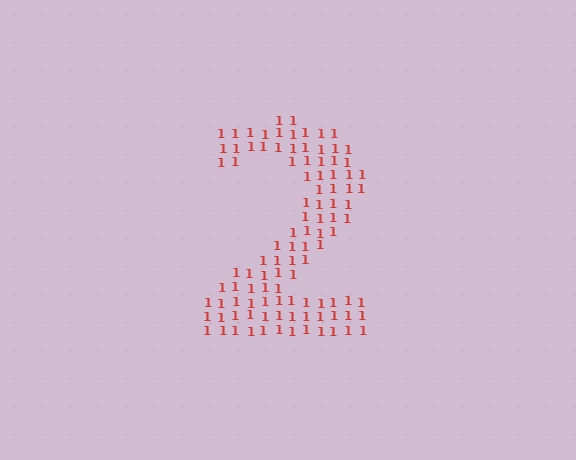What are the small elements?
The small elements are digit 1's.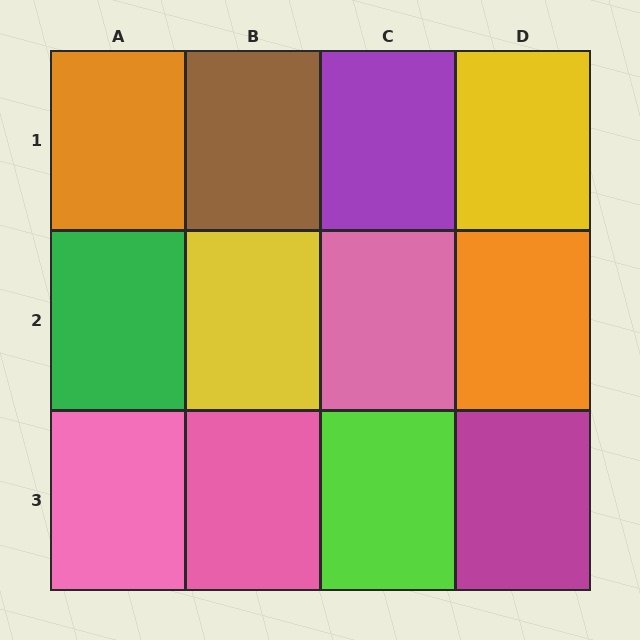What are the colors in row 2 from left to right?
Green, yellow, pink, orange.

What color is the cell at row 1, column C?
Purple.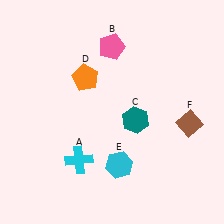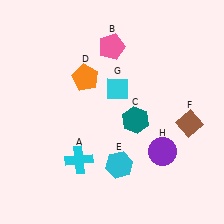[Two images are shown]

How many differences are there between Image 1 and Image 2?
There are 2 differences between the two images.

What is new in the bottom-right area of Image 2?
A purple circle (H) was added in the bottom-right area of Image 2.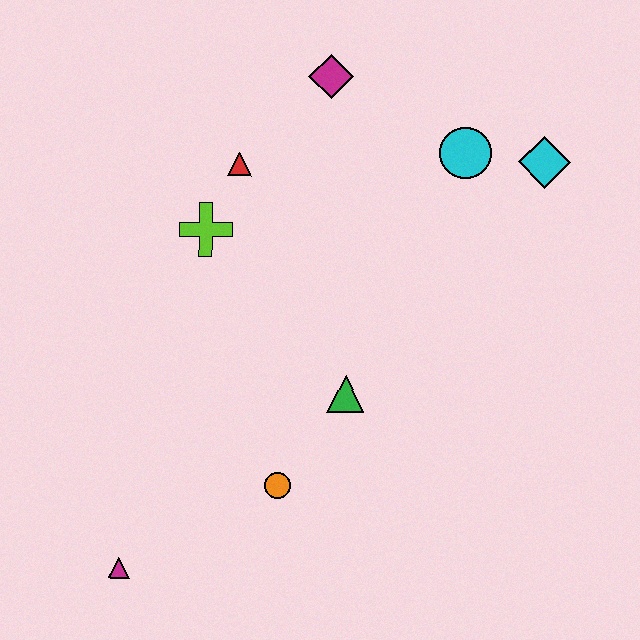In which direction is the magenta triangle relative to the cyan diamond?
The magenta triangle is to the left of the cyan diamond.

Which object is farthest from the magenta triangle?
The cyan diamond is farthest from the magenta triangle.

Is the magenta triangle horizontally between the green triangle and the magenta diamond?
No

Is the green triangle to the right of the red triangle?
Yes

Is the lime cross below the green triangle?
No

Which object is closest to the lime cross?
The red triangle is closest to the lime cross.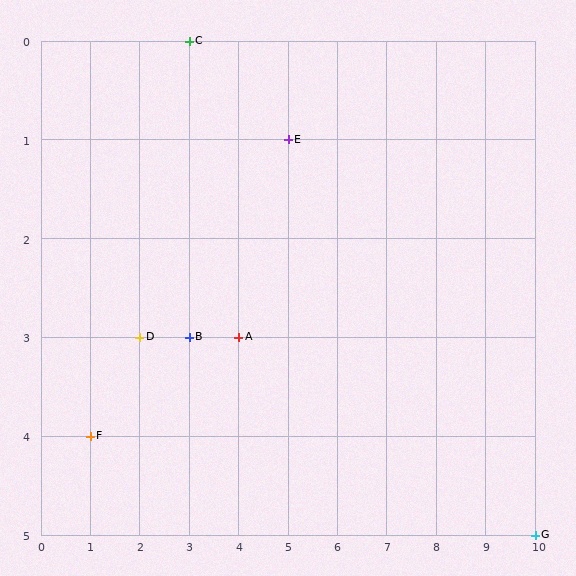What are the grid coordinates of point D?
Point D is at grid coordinates (2, 3).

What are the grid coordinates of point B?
Point B is at grid coordinates (3, 3).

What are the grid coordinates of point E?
Point E is at grid coordinates (5, 1).